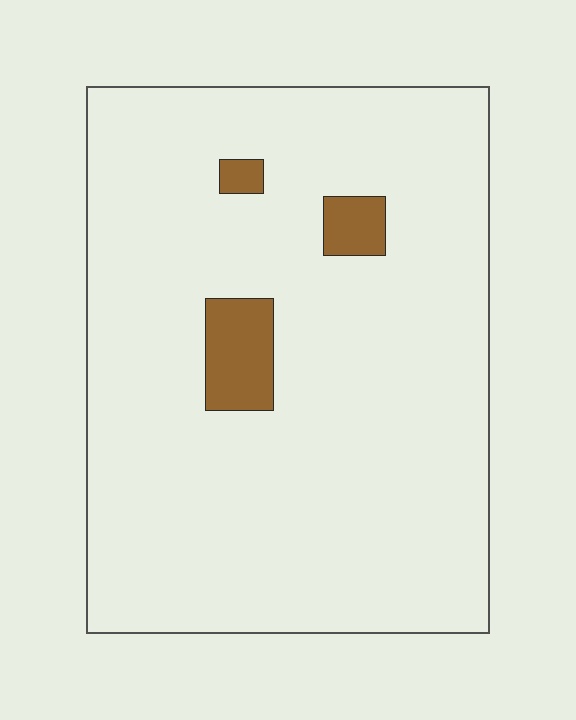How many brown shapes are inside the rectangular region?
3.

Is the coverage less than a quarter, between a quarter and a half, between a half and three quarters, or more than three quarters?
Less than a quarter.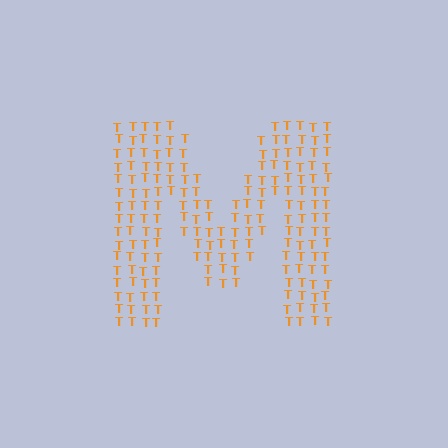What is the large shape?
The large shape is the letter M.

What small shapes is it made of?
It is made of small letter T's.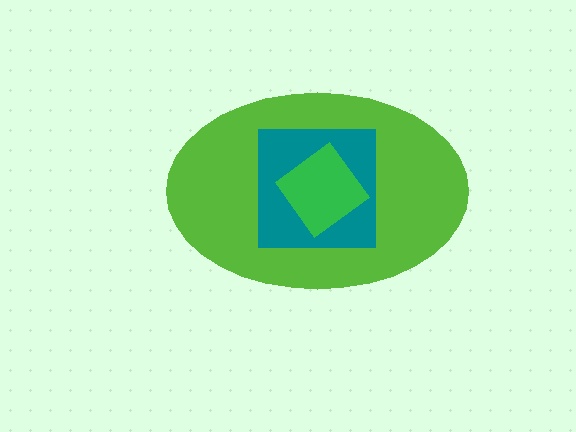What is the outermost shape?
The lime ellipse.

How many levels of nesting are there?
3.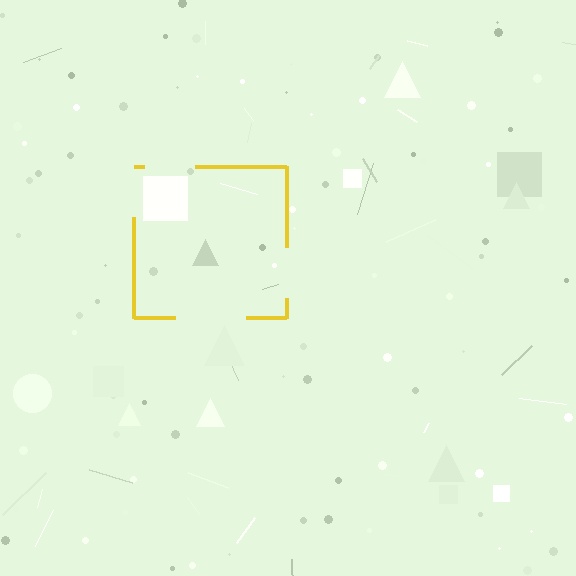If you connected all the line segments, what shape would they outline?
They would outline a square.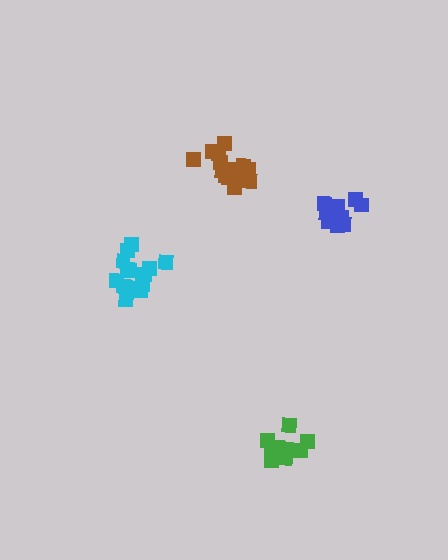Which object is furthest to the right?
The blue cluster is rightmost.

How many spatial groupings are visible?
There are 4 spatial groupings.